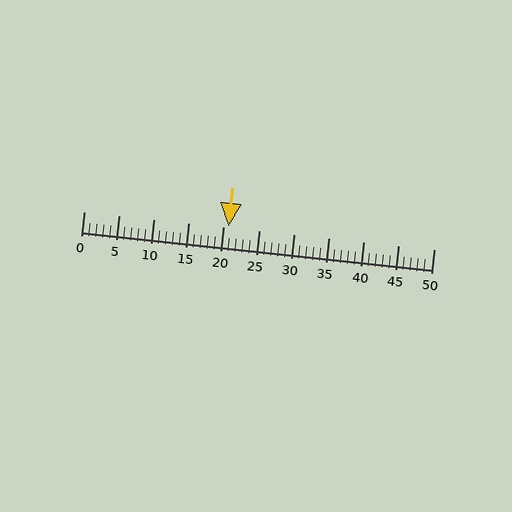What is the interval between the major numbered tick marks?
The major tick marks are spaced 5 units apart.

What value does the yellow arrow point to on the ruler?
The yellow arrow points to approximately 21.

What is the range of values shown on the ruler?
The ruler shows values from 0 to 50.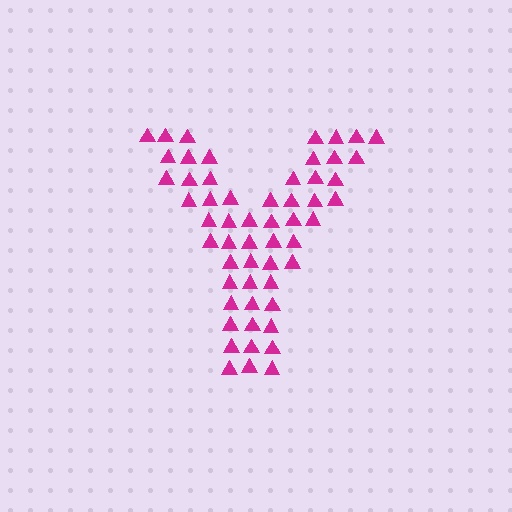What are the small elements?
The small elements are triangles.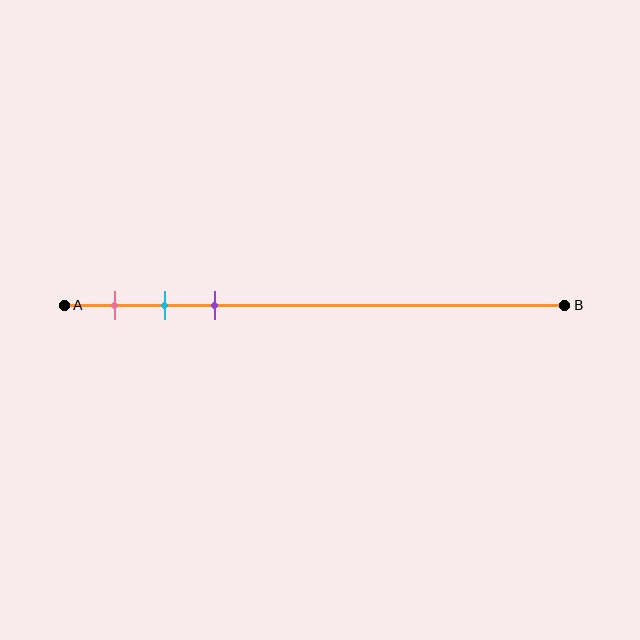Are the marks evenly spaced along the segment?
Yes, the marks are approximately evenly spaced.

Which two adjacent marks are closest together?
The cyan and purple marks are the closest adjacent pair.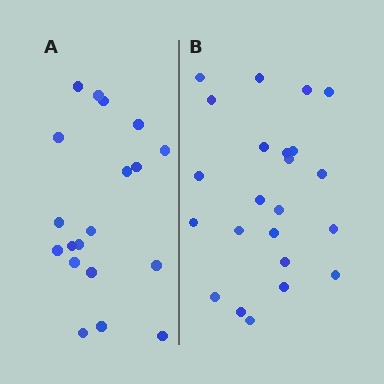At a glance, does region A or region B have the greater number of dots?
Region B (the right region) has more dots.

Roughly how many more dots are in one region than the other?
Region B has about 4 more dots than region A.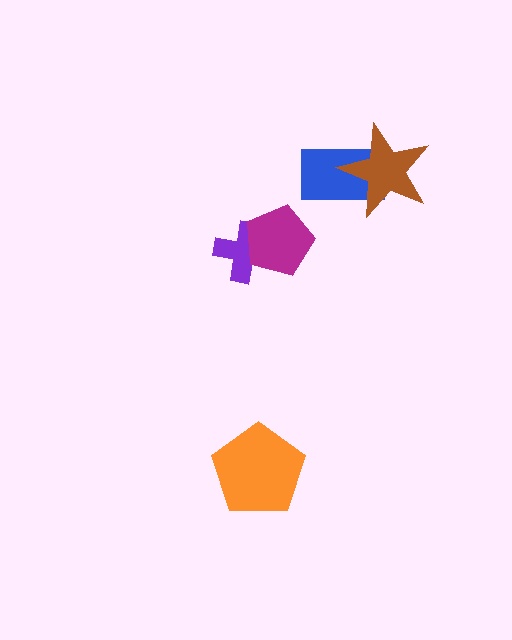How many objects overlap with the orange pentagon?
0 objects overlap with the orange pentagon.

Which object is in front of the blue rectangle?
The brown star is in front of the blue rectangle.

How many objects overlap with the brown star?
1 object overlaps with the brown star.